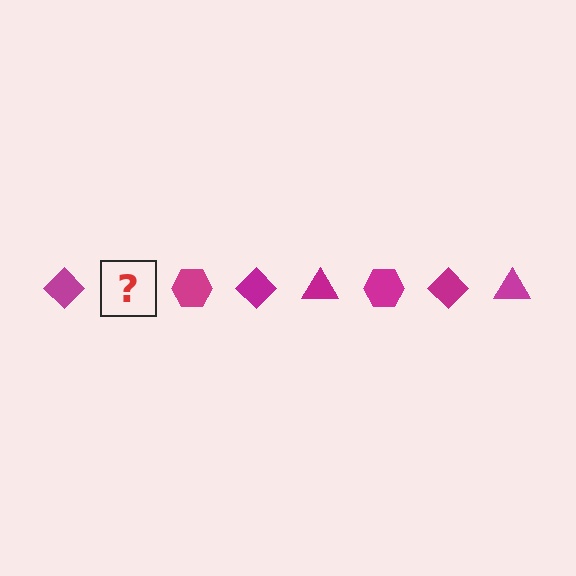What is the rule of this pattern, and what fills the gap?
The rule is that the pattern cycles through diamond, triangle, hexagon shapes in magenta. The gap should be filled with a magenta triangle.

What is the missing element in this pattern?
The missing element is a magenta triangle.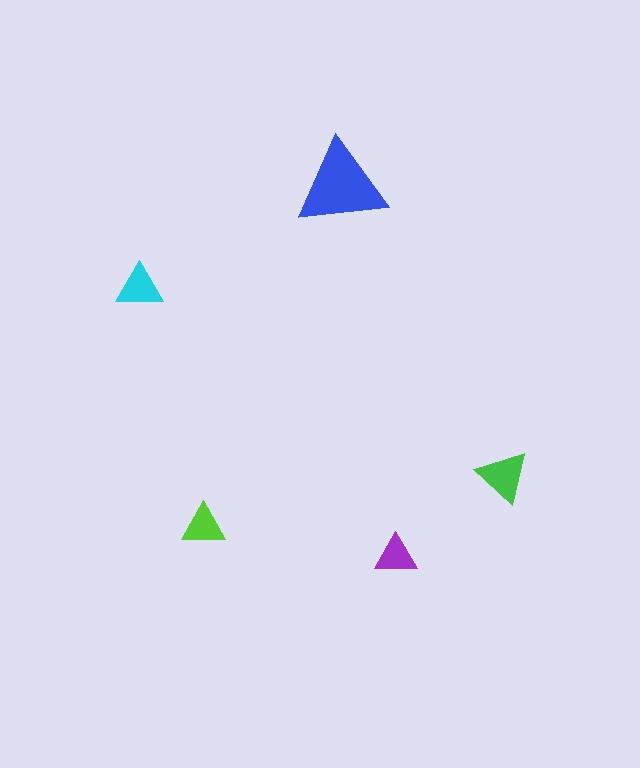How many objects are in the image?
There are 5 objects in the image.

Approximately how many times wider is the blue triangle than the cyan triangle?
About 2 times wider.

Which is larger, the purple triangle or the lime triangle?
The lime one.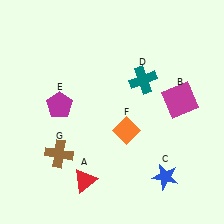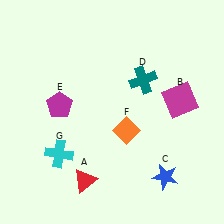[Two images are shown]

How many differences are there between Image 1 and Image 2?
There is 1 difference between the two images.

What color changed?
The cross (G) changed from brown in Image 1 to cyan in Image 2.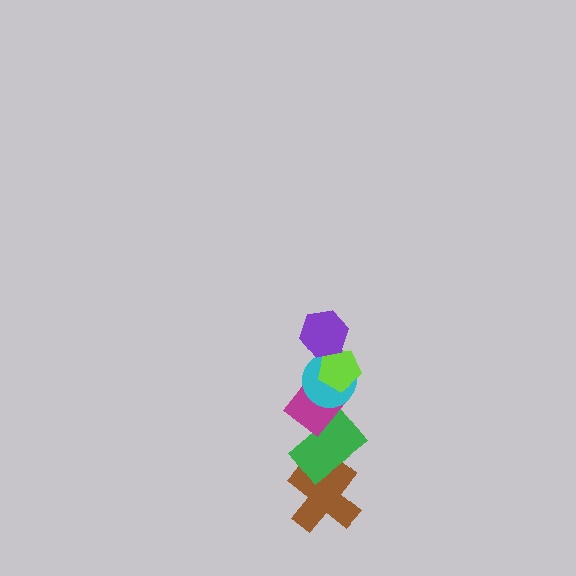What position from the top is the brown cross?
The brown cross is 6th from the top.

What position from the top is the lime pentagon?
The lime pentagon is 2nd from the top.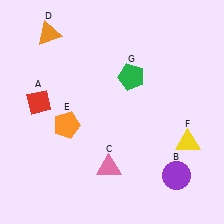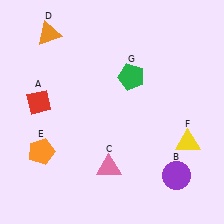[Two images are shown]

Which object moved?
The orange pentagon (E) moved down.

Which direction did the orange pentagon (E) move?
The orange pentagon (E) moved down.